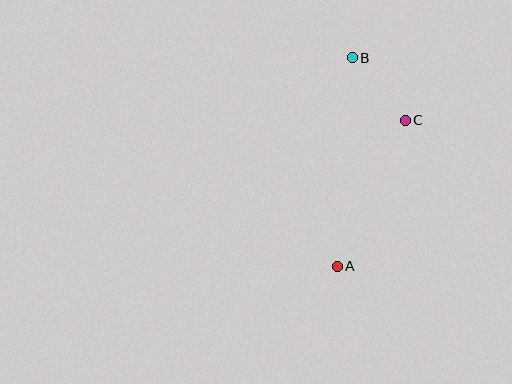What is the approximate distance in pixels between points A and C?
The distance between A and C is approximately 161 pixels.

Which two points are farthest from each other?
Points A and B are farthest from each other.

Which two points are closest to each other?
Points B and C are closest to each other.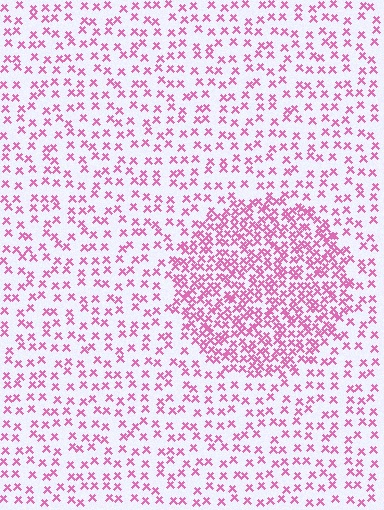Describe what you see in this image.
The image contains small pink elements arranged at two different densities. A circle-shaped region is visible where the elements are more densely packed than the surrounding area.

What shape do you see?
I see a circle.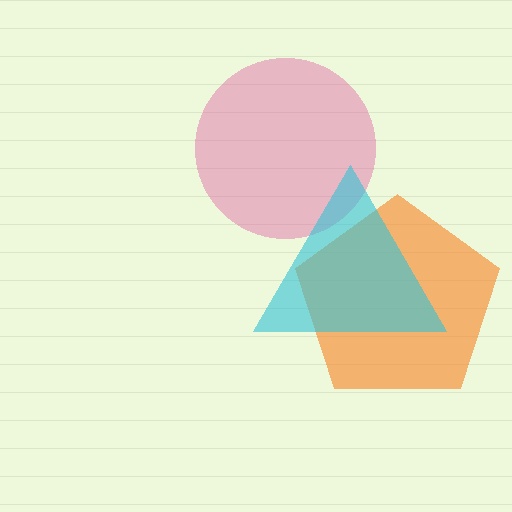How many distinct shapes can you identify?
There are 3 distinct shapes: an orange pentagon, a pink circle, a cyan triangle.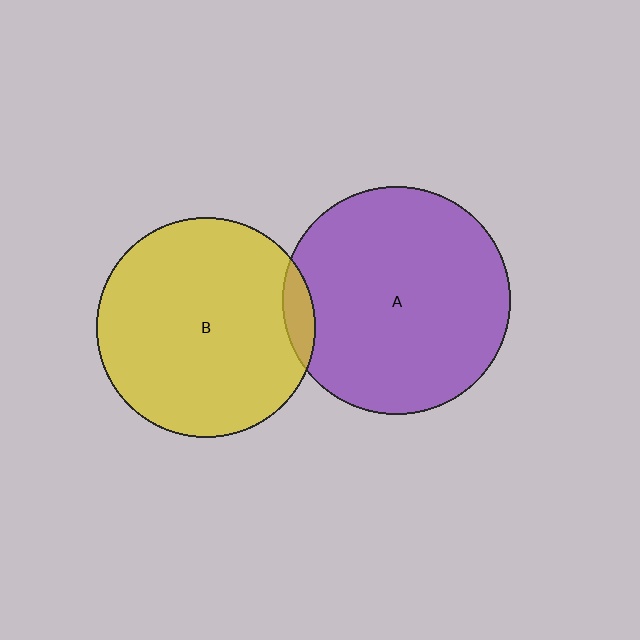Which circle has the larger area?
Circle A (purple).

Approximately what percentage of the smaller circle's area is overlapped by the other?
Approximately 5%.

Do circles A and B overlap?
Yes.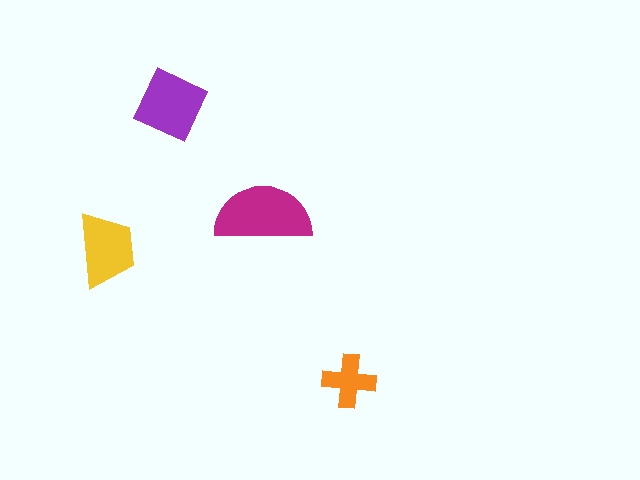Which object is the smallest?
The orange cross.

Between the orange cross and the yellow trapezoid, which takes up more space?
The yellow trapezoid.